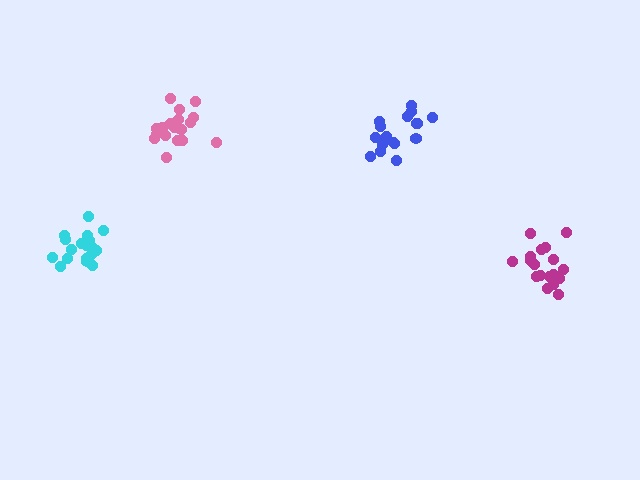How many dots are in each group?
Group 1: 18 dots, Group 2: 17 dots, Group 3: 19 dots, Group 4: 19 dots (73 total).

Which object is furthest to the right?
The magenta cluster is rightmost.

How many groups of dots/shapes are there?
There are 4 groups.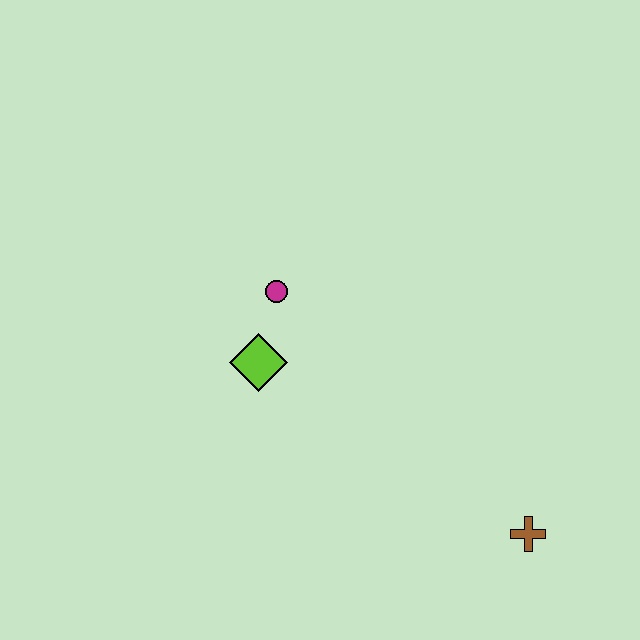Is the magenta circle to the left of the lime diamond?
No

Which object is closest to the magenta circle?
The lime diamond is closest to the magenta circle.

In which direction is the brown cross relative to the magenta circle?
The brown cross is to the right of the magenta circle.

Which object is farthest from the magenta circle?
The brown cross is farthest from the magenta circle.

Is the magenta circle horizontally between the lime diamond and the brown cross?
Yes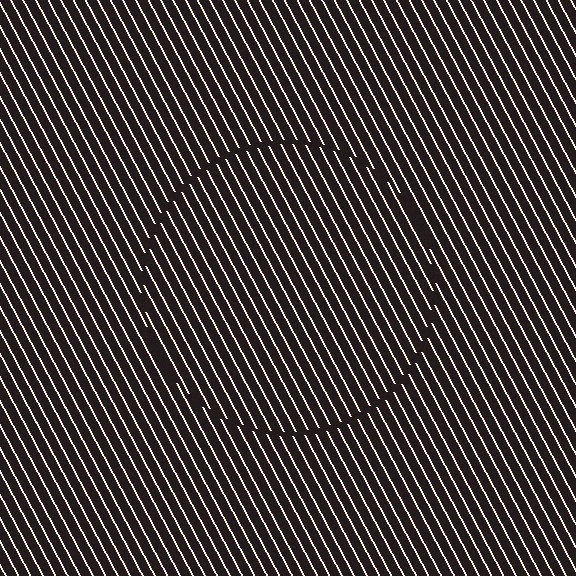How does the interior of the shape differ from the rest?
The interior of the shape contains the same grating, shifted by half a period — the contour is defined by the phase discontinuity where line-ends from the inner and outer gratings abut.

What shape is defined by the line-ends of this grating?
An illusory circle. The interior of the shape contains the same grating, shifted by half a period — the contour is defined by the phase discontinuity where line-ends from the inner and outer gratings abut.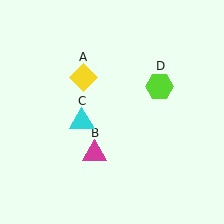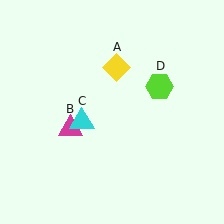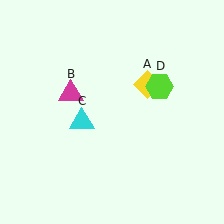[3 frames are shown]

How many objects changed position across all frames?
2 objects changed position: yellow diamond (object A), magenta triangle (object B).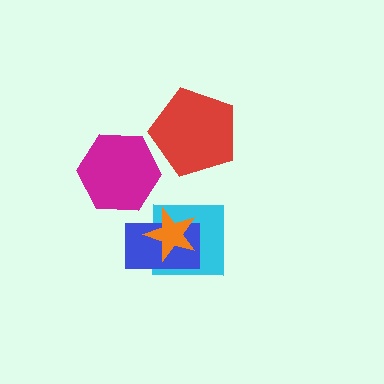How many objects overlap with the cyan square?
2 objects overlap with the cyan square.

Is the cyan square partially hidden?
Yes, it is partially covered by another shape.